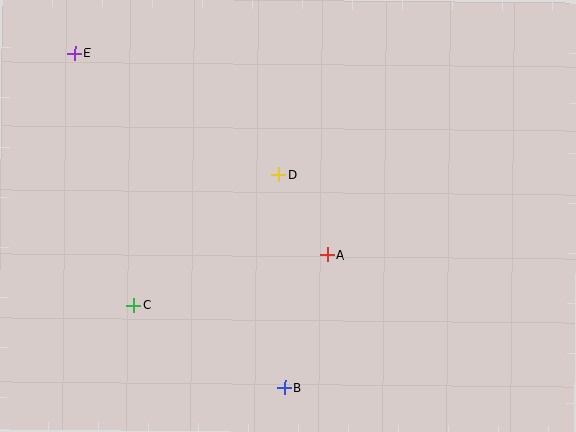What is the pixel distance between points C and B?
The distance between C and B is 172 pixels.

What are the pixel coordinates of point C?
Point C is at (134, 305).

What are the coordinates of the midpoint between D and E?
The midpoint between D and E is at (177, 114).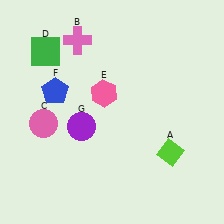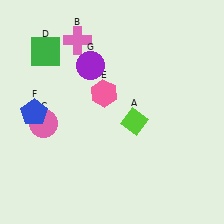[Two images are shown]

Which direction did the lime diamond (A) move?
The lime diamond (A) moved left.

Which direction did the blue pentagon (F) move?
The blue pentagon (F) moved down.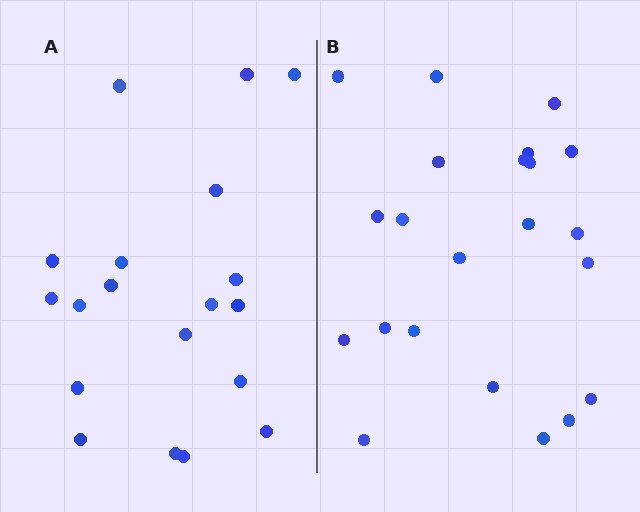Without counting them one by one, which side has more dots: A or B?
Region B (the right region) has more dots.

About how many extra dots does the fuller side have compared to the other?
Region B has just a few more — roughly 2 or 3 more dots than region A.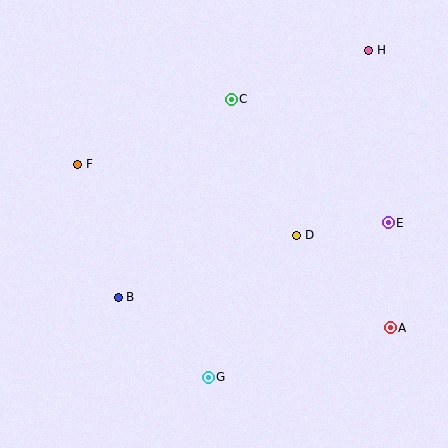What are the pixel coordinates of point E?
Point E is at (388, 223).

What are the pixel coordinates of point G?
Point G is at (208, 377).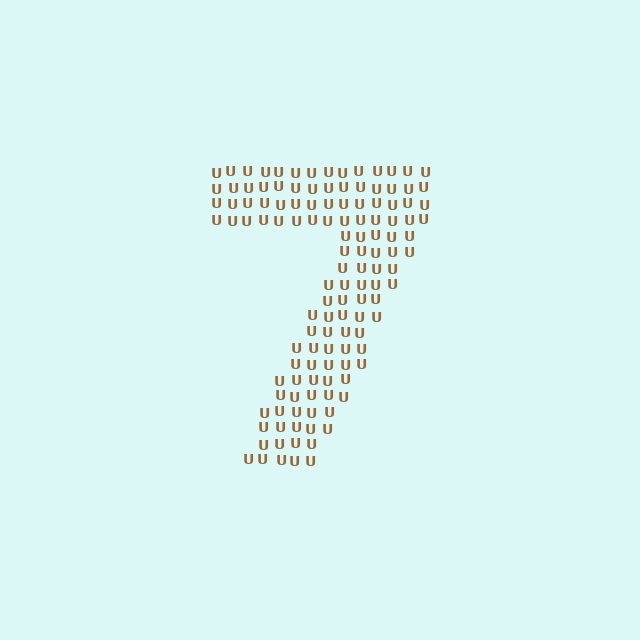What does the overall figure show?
The overall figure shows the digit 7.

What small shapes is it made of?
It is made of small letter U's.